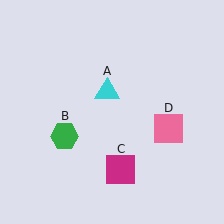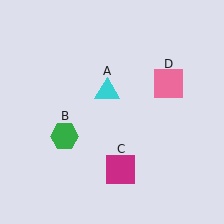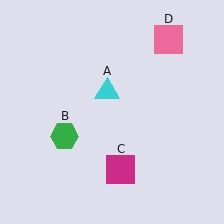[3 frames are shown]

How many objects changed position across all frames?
1 object changed position: pink square (object D).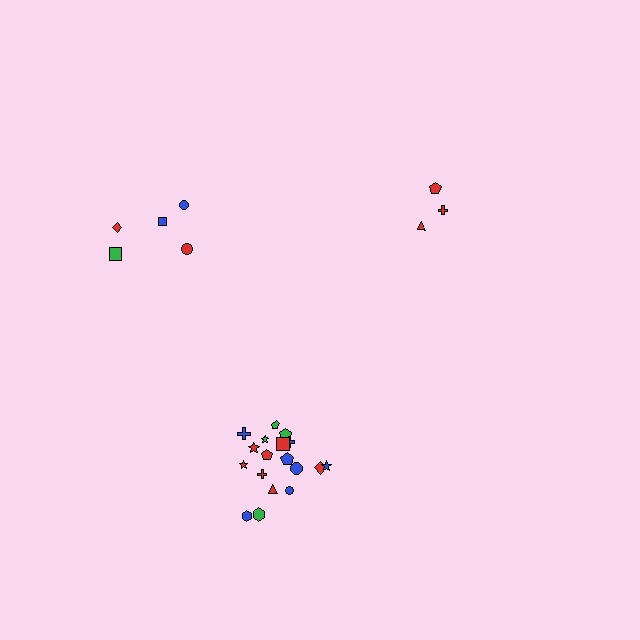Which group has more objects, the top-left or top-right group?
The top-left group.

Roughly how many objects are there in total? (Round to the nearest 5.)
Roughly 25 objects in total.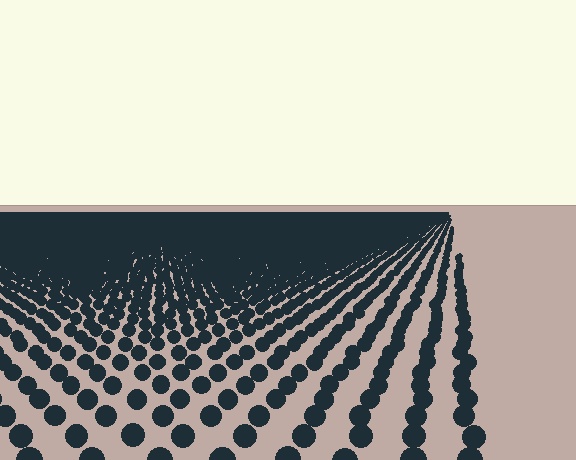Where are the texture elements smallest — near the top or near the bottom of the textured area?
Near the top.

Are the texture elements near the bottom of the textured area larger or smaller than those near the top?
Larger. Near the bottom, elements are closer to the viewer and appear at a bigger on-screen size.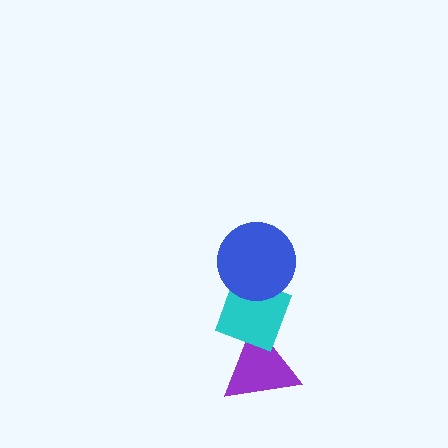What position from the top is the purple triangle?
The purple triangle is 3rd from the top.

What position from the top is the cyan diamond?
The cyan diamond is 2nd from the top.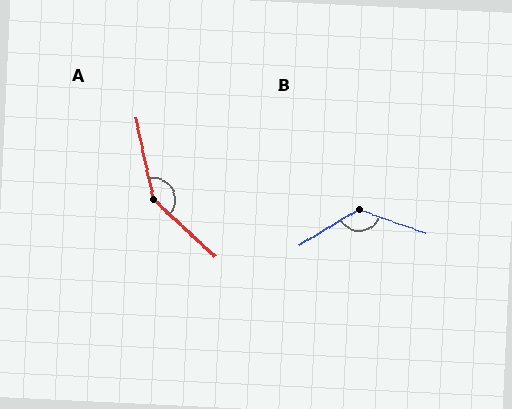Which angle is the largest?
A, at approximately 145 degrees.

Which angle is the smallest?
B, at approximately 129 degrees.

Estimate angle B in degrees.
Approximately 129 degrees.